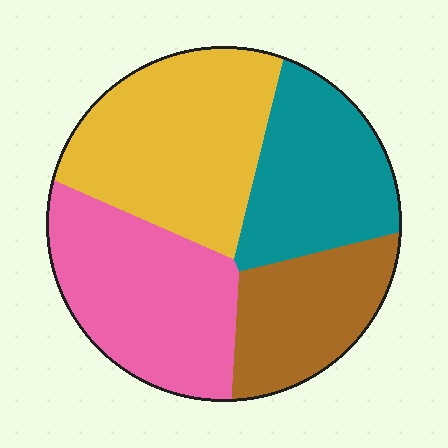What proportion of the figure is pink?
Pink takes up about one quarter (1/4) of the figure.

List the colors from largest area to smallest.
From largest to smallest: yellow, pink, teal, brown.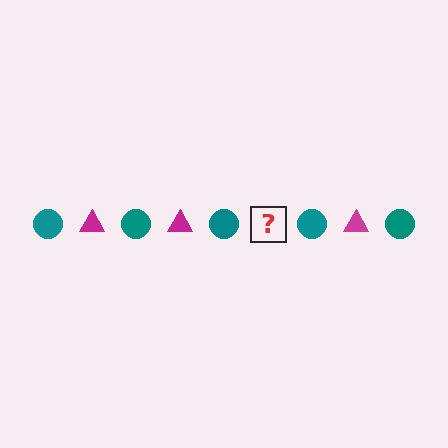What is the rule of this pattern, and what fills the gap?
The rule is that the pattern alternates between teal circle and magenta triangle. The gap should be filled with a magenta triangle.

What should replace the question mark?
The question mark should be replaced with a magenta triangle.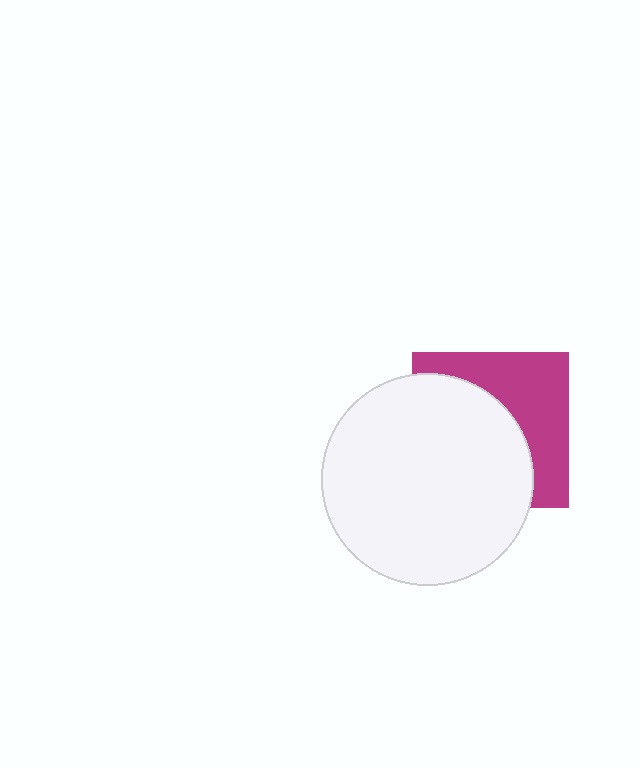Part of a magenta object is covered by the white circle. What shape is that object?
It is a square.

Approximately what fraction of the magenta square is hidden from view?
Roughly 57% of the magenta square is hidden behind the white circle.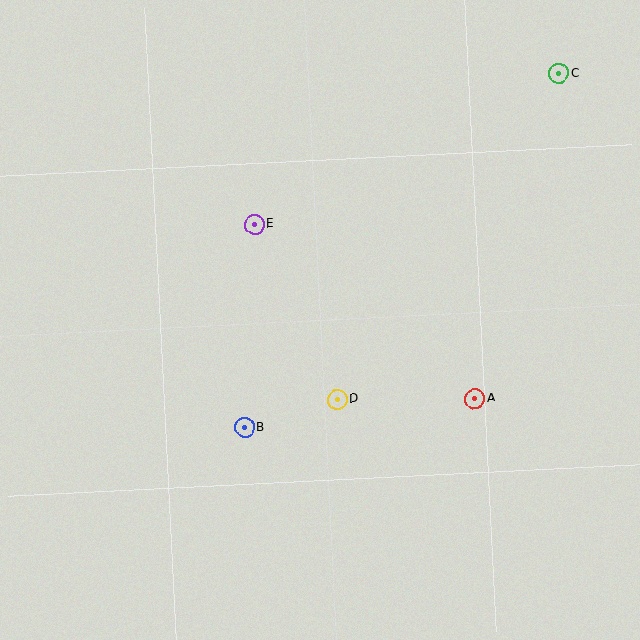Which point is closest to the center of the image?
Point D at (337, 400) is closest to the center.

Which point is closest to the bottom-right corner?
Point A is closest to the bottom-right corner.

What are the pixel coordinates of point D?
Point D is at (337, 400).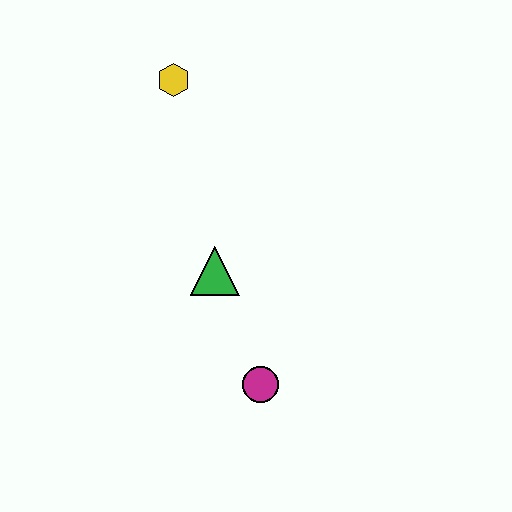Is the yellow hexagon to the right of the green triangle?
No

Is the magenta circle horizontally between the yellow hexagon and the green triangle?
No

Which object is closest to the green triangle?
The magenta circle is closest to the green triangle.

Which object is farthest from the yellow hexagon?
The magenta circle is farthest from the yellow hexagon.